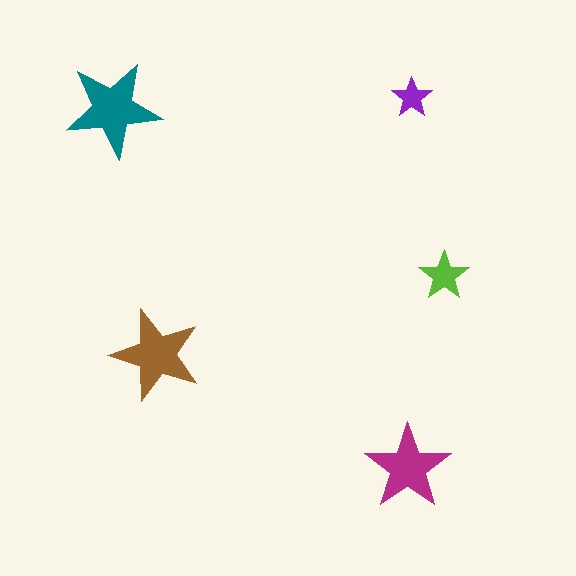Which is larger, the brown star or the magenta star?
The brown one.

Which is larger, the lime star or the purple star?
The lime one.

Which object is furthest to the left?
The teal star is leftmost.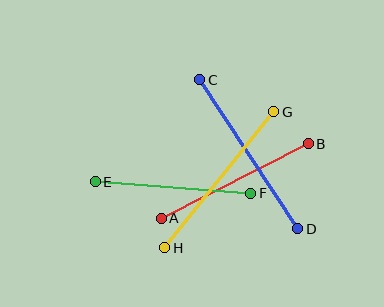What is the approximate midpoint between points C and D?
The midpoint is at approximately (249, 154) pixels.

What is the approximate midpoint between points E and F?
The midpoint is at approximately (173, 187) pixels.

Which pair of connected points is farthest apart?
Points C and D are farthest apart.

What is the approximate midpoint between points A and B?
The midpoint is at approximately (235, 181) pixels.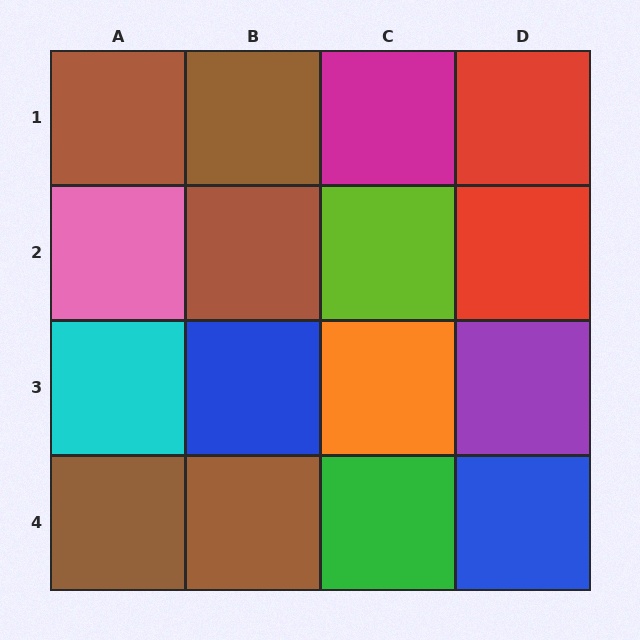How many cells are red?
2 cells are red.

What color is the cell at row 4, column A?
Brown.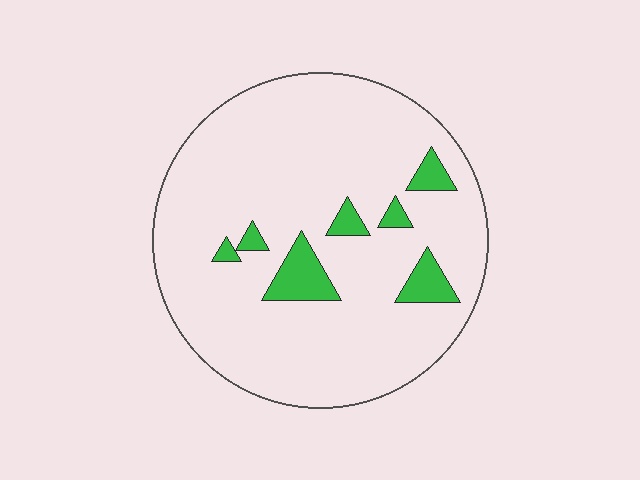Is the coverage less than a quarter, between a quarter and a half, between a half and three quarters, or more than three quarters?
Less than a quarter.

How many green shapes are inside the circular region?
7.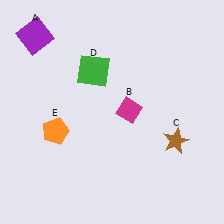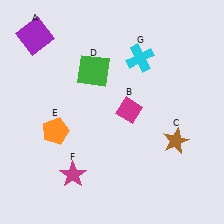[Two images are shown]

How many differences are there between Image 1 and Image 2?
There are 2 differences between the two images.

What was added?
A magenta star (F), a cyan cross (G) were added in Image 2.